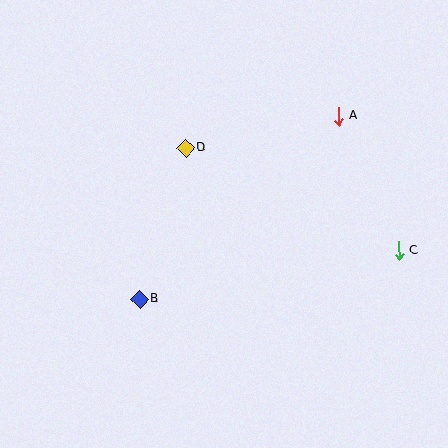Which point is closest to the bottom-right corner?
Point C is closest to the bottom-right corner.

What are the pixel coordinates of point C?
Point C is at (399, 251).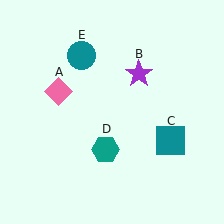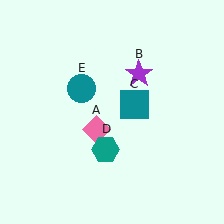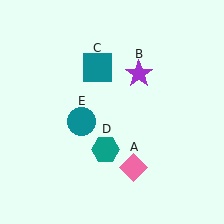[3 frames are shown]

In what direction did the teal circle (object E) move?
The teal circle (object E) moved down.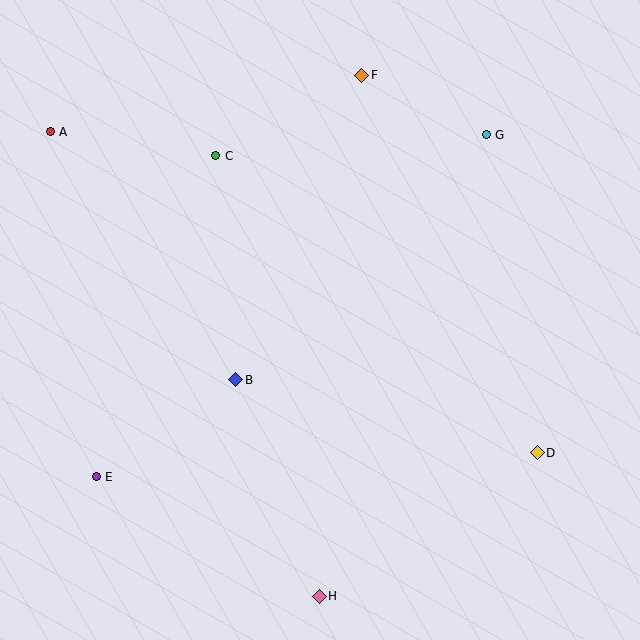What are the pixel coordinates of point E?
Point E is at (96, 477).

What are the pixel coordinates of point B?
Point B is at (236, 380).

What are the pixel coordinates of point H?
Point H is at (319, 596).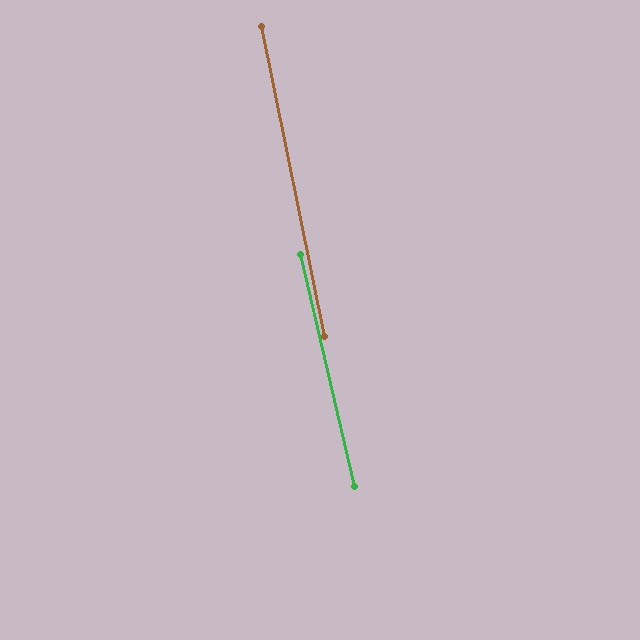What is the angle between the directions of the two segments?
Approximately 2 degrees.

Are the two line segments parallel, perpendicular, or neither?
Parallel — their directions differ by only 1.8°.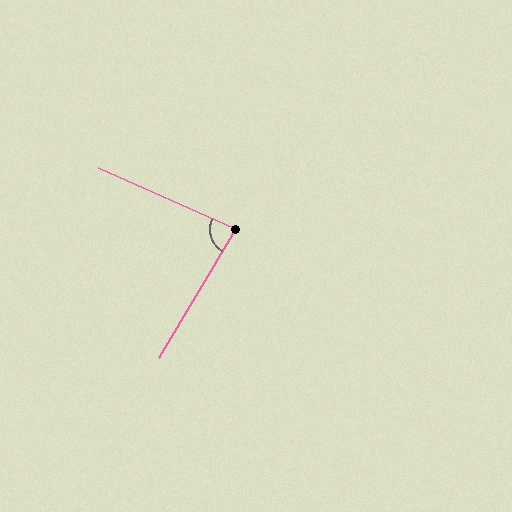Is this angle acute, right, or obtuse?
It is acute.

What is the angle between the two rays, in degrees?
Approximately 83 degrees.